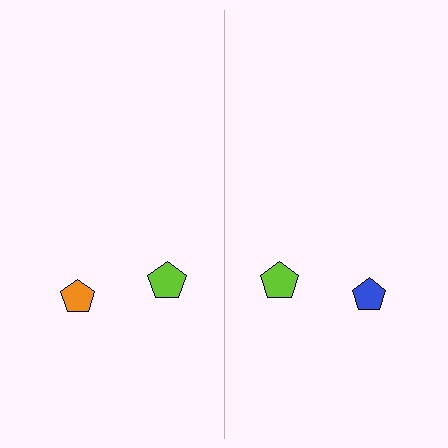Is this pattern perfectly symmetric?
No, the pattern is not perfectly symmetric. The blue pentagon on the right side breaks the symmetry — its mirror counterpart is orange.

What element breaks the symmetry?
The blue pentagon on the right side breaks the symmetry — its mirror counterpart is orange.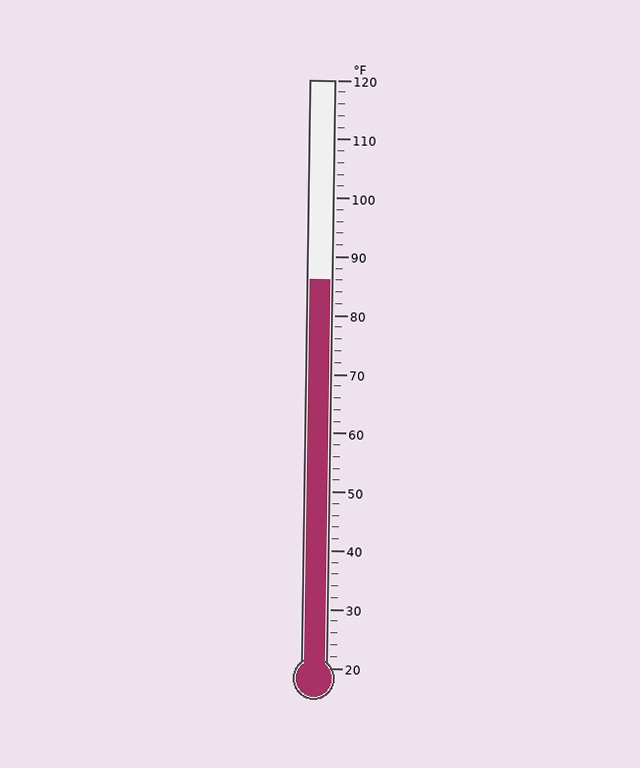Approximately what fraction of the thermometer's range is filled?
The thermometer is filled to approximately 65% of its range.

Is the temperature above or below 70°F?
The temperature is above 70°F.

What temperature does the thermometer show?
The thermometer shows approximately 86°F.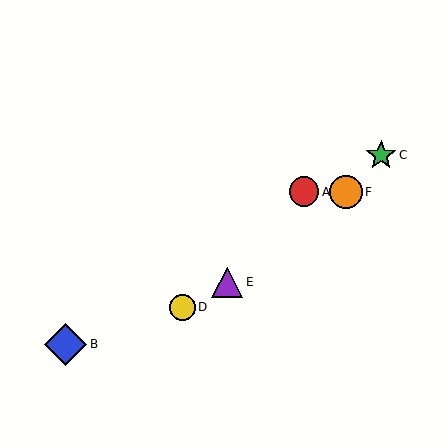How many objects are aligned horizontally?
2 objects (A, F) are aligned horizontally.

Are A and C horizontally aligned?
No, A is at y≈192 and C is at y≈155.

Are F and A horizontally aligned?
Yes, both are at y≈192.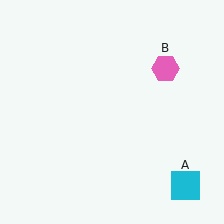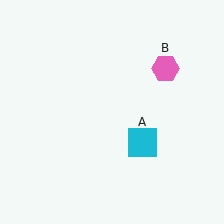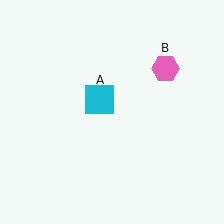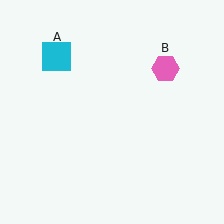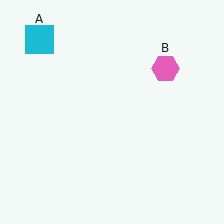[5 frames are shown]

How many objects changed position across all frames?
1 object changed position: cyan square (object A).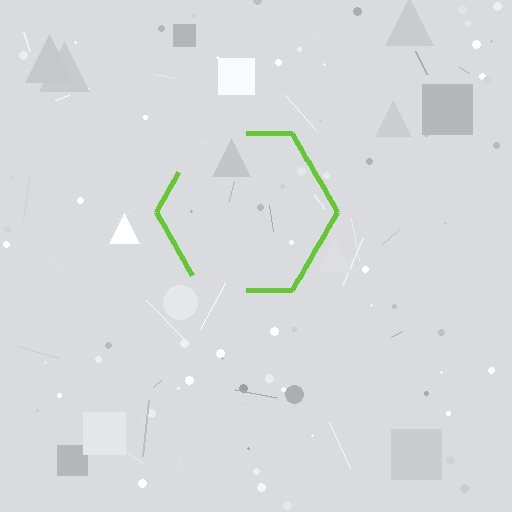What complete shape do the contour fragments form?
The contour fragments form a hexagon.